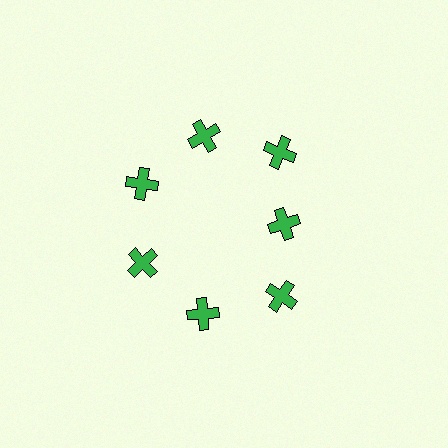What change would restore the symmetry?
The symmetry would be restored by moving it outward, back onto the ring so that all 7 crosses sit at equal angles and equal distance from the center.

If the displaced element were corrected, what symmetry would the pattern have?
It would have 7-fold rotational symmetry — the pattern would map onto itself every 51 degrees.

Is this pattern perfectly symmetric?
No. The 7 green crosses are arranged in a ring, but one element near the 3 o'clock position is pulled inward toward the center, breaking the 7-fold rotational symmetry.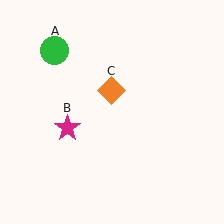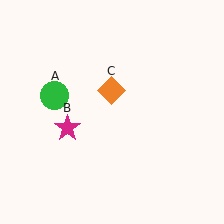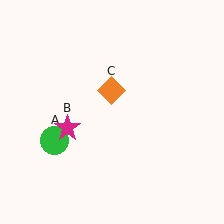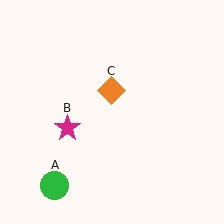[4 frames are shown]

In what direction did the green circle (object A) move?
The green circle (object A) moved down.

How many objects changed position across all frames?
1 object changed position: green circle (object A).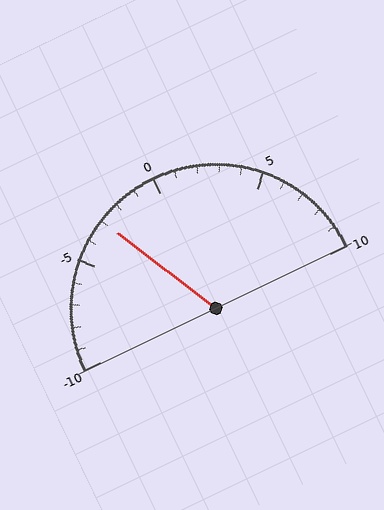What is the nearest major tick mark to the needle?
The nearest major tick mark is -5.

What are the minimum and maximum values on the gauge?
The gauge ranges from -10 to 10.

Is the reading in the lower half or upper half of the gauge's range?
The reading is in the lower half of the range (-10 to 10).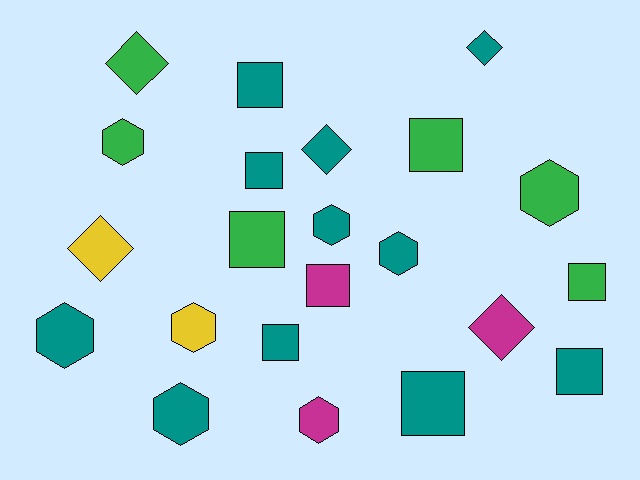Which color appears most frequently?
Teal, with 11 objects.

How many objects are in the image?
There are 22 objects.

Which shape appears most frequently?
Square, with 9 objects.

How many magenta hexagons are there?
There is 1 magenta hexagon.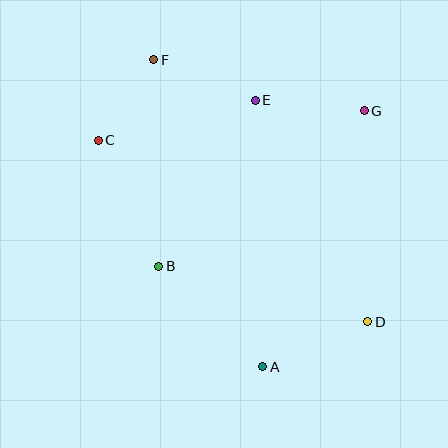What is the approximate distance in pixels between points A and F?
The distance between A and F is approximately 326 pixels.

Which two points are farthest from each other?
Points D and F are farthest from each other.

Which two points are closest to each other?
Points C and F are closest to each other.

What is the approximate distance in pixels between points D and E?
The distance between D and E is approximately 249 pixels.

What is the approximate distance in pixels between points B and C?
The distance between B and C is approximately 140 pixels.